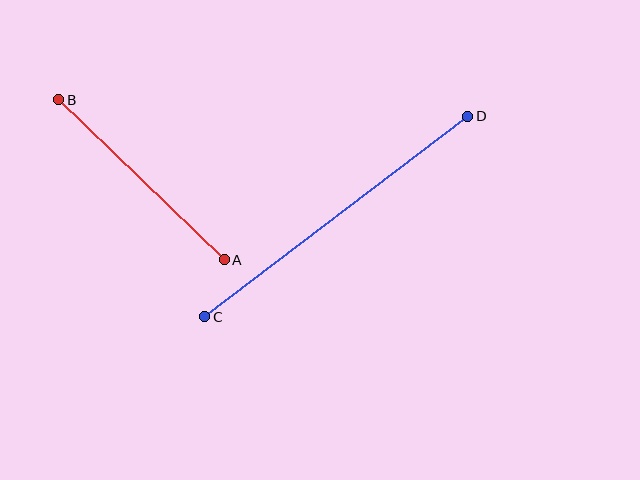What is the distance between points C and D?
The distance is approximately 331 pixels.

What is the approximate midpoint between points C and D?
The midpoint is at approximately (336, 216) pixels.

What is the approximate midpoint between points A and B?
The midpoint is at approximately (141, 180) pixels.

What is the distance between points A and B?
The distance is approximately 230 pixels.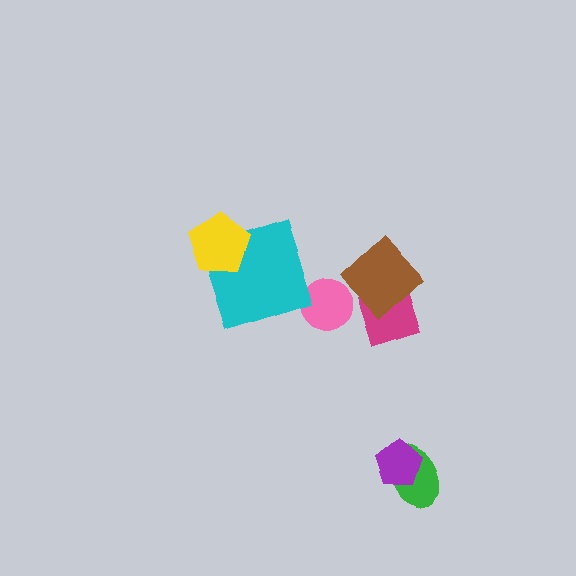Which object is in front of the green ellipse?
The purple pentagon is in front of the green ellipse.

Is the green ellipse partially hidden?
Yes, it is partially covered by another shape.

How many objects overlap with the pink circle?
1 object overlaps with the pink circle.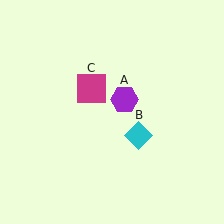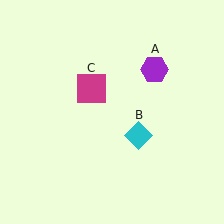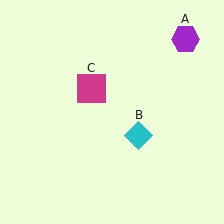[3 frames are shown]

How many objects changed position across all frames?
1 object changed position: purple hexagon (object A).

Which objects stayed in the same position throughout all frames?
Cyan diamond (object B) and magenta square (object C) remained stationary.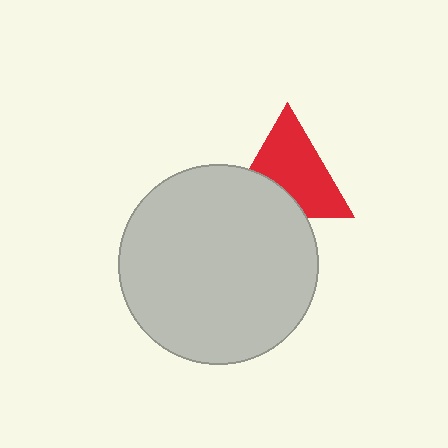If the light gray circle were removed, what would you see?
You would see the complete red triangle.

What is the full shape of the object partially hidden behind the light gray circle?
The partially hidden object is a red triangle.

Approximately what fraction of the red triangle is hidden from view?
Roughly 32% of the red triangle is hidden behind the light gray circle.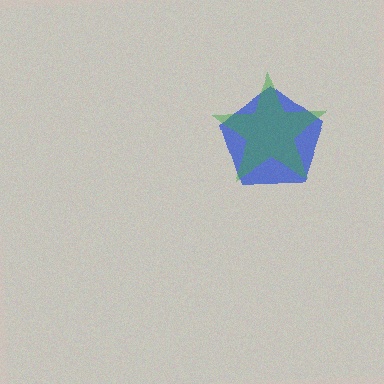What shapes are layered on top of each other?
The layered shapes are: a blue pentagon, a green star.